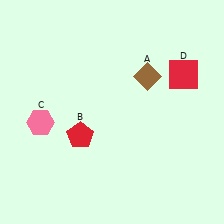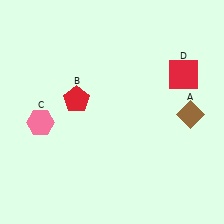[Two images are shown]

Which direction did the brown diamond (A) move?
The brown diamond (A) moved right.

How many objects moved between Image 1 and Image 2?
2 objects moved between the two images.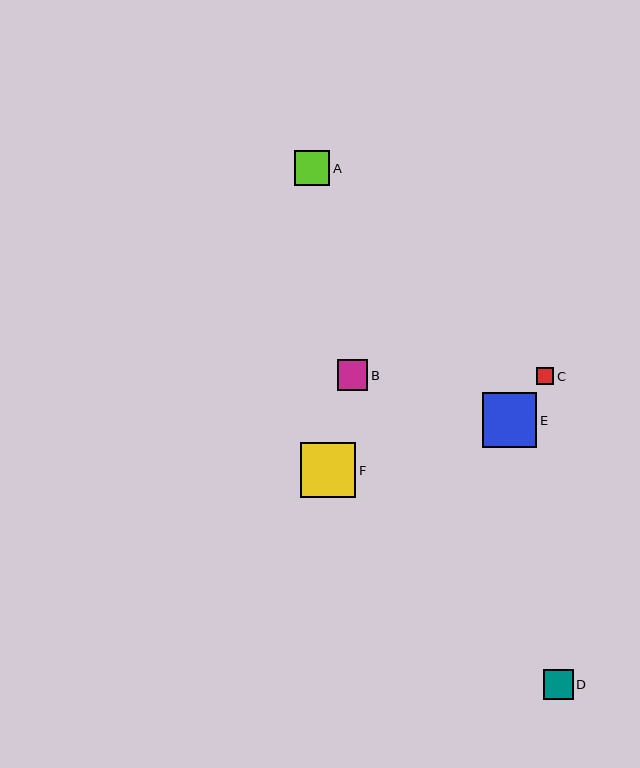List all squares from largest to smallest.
From largest to smallest: F, E, A, B, D, C.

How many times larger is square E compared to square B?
Square E is approximately 1.8 times the size of square B.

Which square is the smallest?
Square C is the smallest with a size of approximately 17 pixels.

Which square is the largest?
Square F is the largest with a size of approximately 55 pixels.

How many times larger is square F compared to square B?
Square F is approximately 1.8 times the size of square B.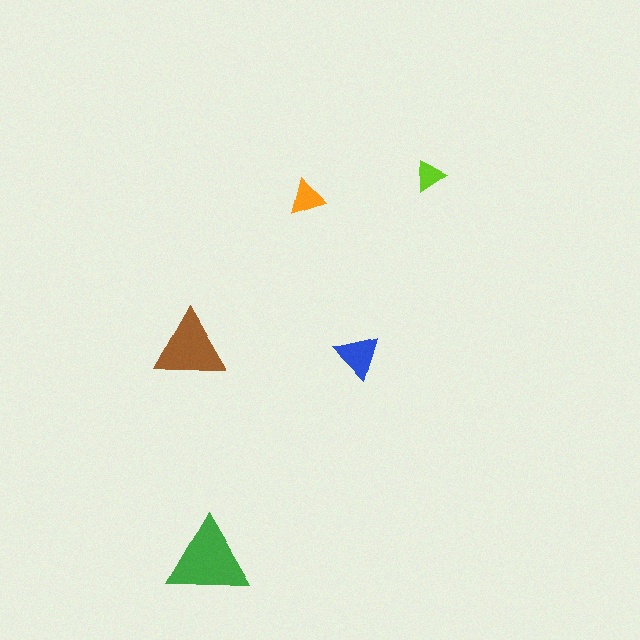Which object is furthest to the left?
The brown triangle is leftmost.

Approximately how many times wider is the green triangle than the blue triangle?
About 2 times wider.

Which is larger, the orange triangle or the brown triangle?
The brown one.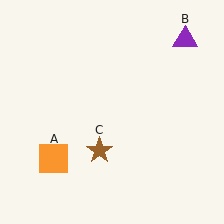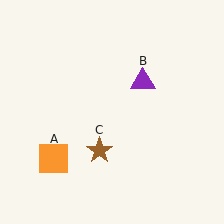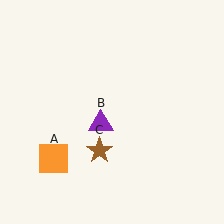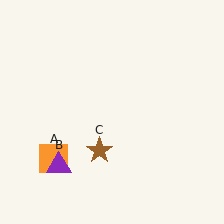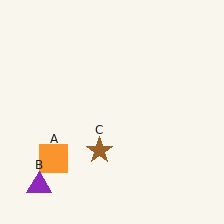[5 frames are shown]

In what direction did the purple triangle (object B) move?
The purple triangle (object B) moved down and to the left.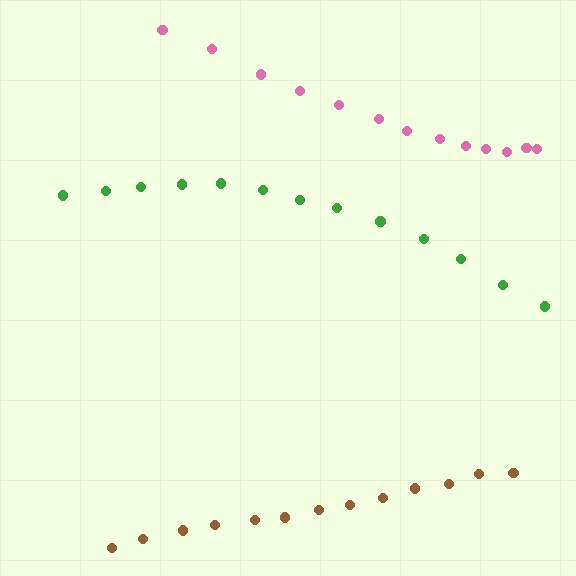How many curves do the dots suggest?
There are 3 distinct paths.